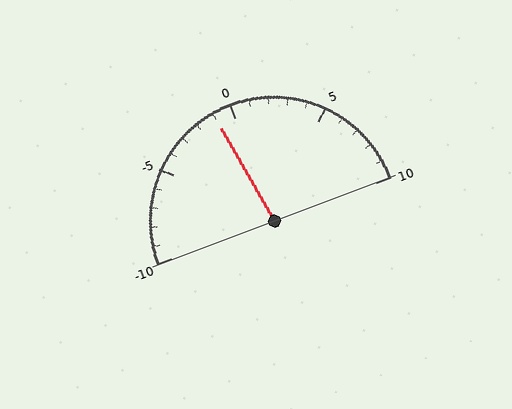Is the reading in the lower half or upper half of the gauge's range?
The reading is in the lower half of the range (-10 to 10).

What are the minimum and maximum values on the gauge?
The gauge ranges from -10 to 10.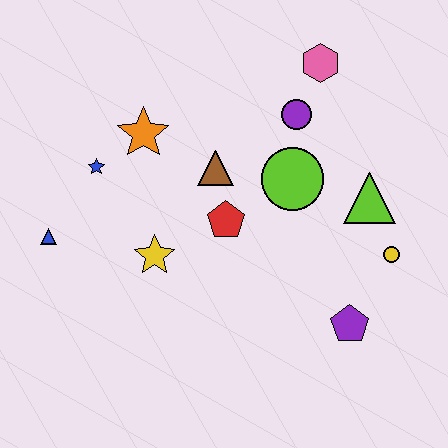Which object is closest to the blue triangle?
The blue star is closest to the blue triangle.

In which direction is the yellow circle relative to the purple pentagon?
The yellow circle is above the purple pentagon.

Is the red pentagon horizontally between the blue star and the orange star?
No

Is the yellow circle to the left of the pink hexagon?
No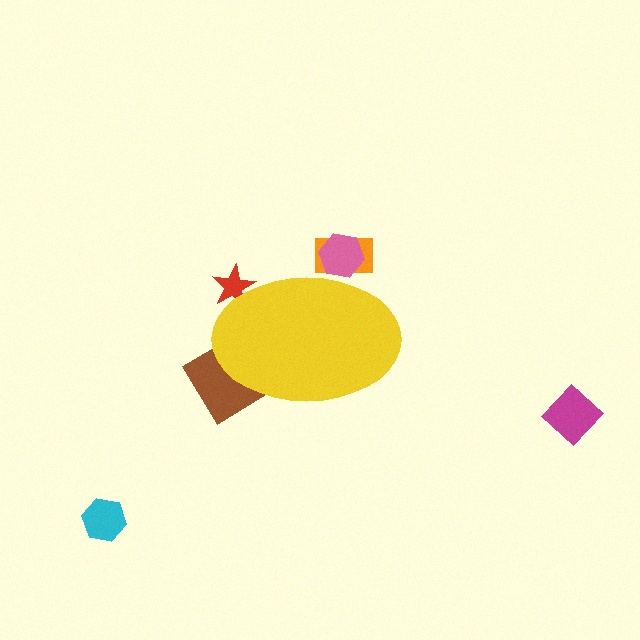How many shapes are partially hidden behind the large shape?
4 shapes are partially hidden.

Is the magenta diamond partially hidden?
No, the magenta diamond is fully visible.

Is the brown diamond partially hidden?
Yes, the brown diamond is partially hidden behind the yellow ellipse.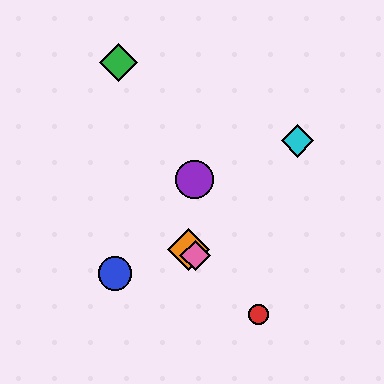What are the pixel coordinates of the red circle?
The red circle is at (259, 314).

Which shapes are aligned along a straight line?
The red circle, the yellow circle, the orange diamond, the pink diamond are aligned along a straight line.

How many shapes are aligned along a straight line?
4 shapes (the red circle, the yellow circle, the orange diamond, the pink diamond) are aligned along a straight line.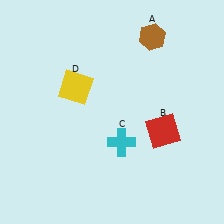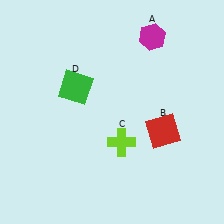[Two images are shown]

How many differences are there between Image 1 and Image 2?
There are 3 differences between the two images.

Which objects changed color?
A changed from brown to magenta. C changed from cyan to lime. D changed from yellow to green.